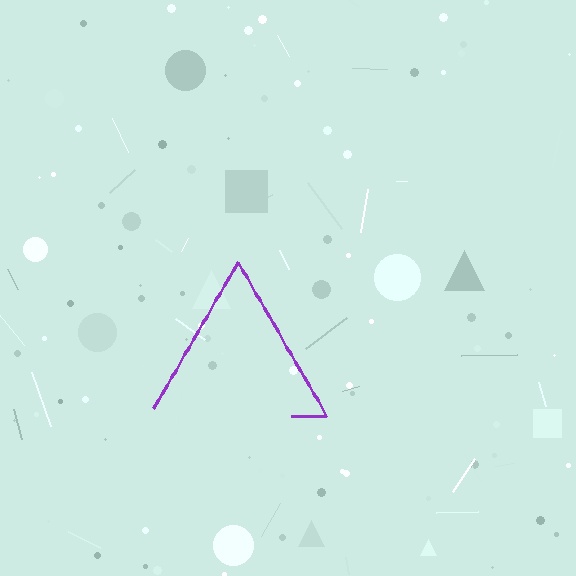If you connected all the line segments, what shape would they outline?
They would outline a triangle.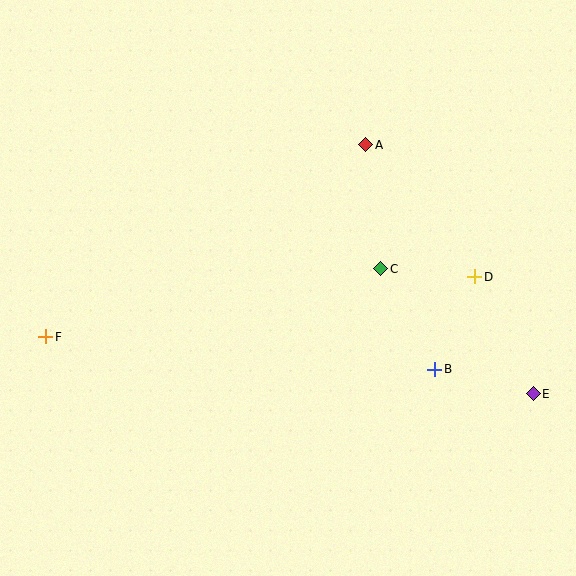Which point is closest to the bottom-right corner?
Point E is closest to the bottom-right corner.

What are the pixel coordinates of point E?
Point E is at (533, 394).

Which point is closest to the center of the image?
Point C at (381, 269) is closest to the center.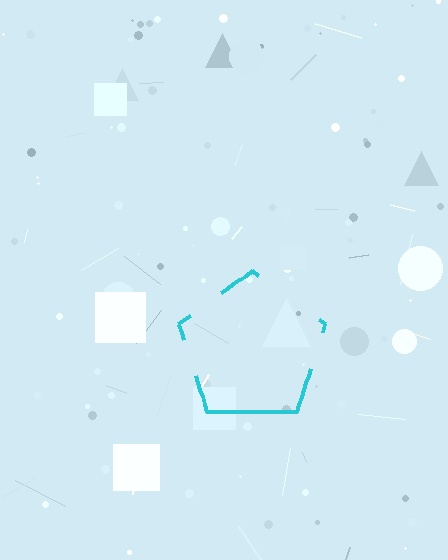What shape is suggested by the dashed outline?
The dashed outline suggests a pentagon.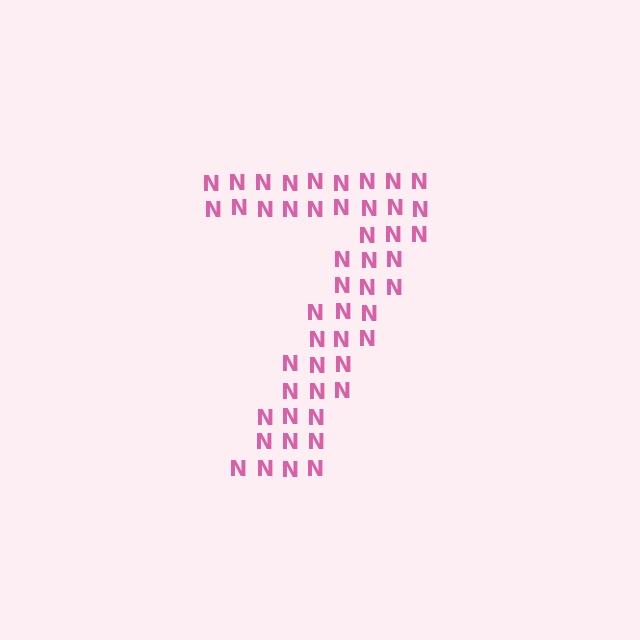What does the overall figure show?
The overall figure shows the digit 7.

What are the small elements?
The small elements are letter N's.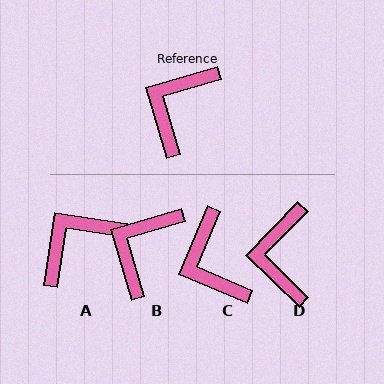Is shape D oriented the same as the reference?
No, it is off by about 29 degrees.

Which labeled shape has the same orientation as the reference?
B.